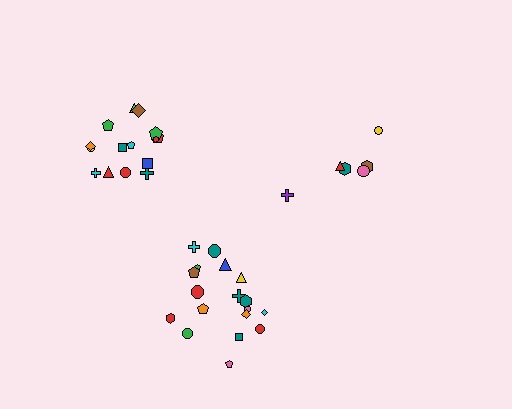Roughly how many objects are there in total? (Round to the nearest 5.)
Roughly 40 objects in total.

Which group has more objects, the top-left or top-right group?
The top-left group.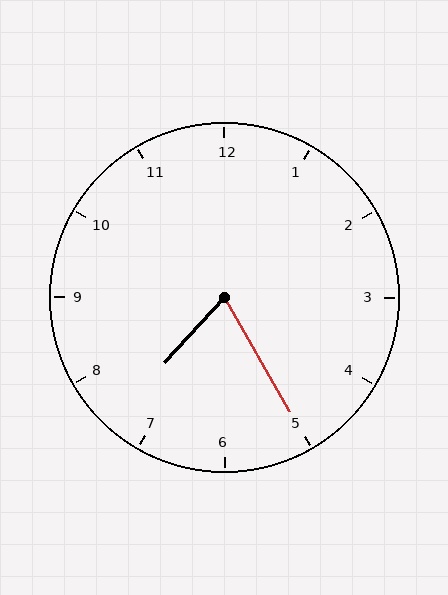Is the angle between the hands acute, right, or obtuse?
It is acute.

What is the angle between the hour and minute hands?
Approximately 72 degrees.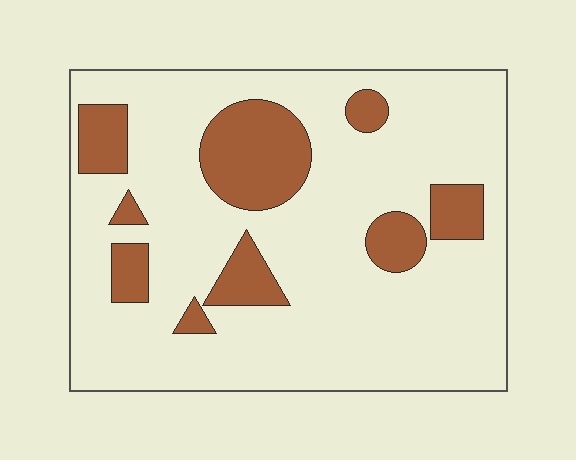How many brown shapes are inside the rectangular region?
9.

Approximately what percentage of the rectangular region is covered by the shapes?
Approximately 20%.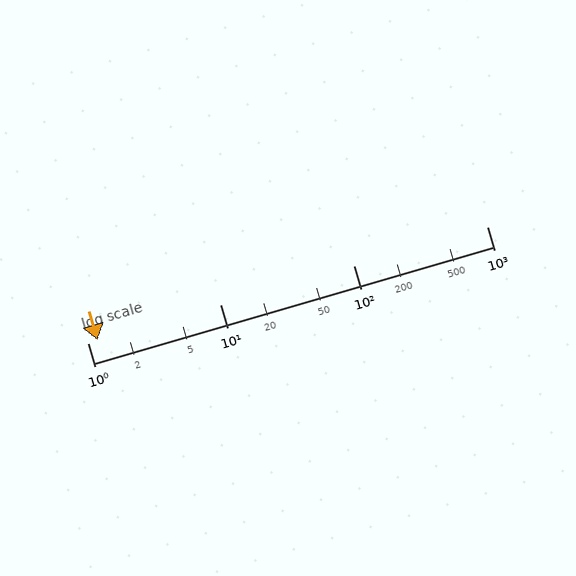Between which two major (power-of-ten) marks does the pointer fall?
The pointer is between 1 and 10.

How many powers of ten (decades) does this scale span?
The scale spans 3 decades, from 1 to 1000.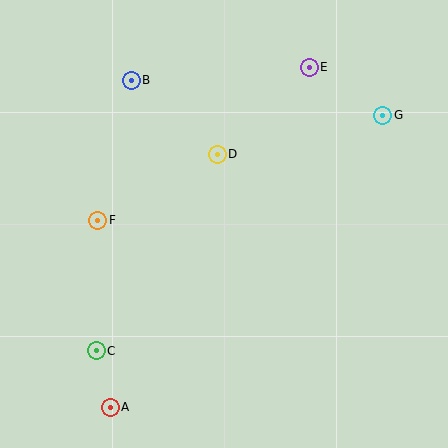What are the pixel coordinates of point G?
Point G is at (383, 115).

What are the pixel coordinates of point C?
Point C is at (96, 351).